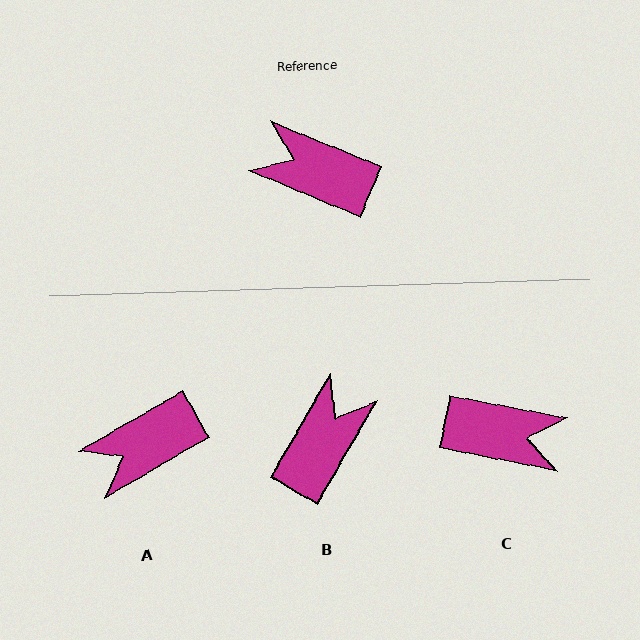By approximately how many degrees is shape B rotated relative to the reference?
Approximately 98 degrees clockwise.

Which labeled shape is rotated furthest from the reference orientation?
C, about 169 degrees away.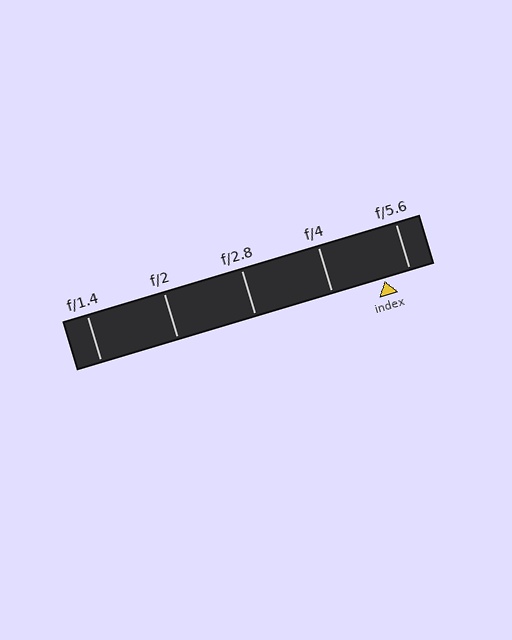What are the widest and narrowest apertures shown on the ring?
The widest aperture shown is f/1.4 and the narrowest is f/5.6.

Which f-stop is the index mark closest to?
The index mark is closest to f/5.6.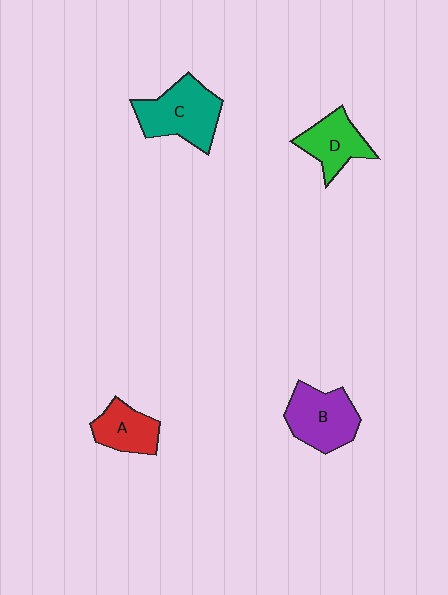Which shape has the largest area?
Shape C (teal).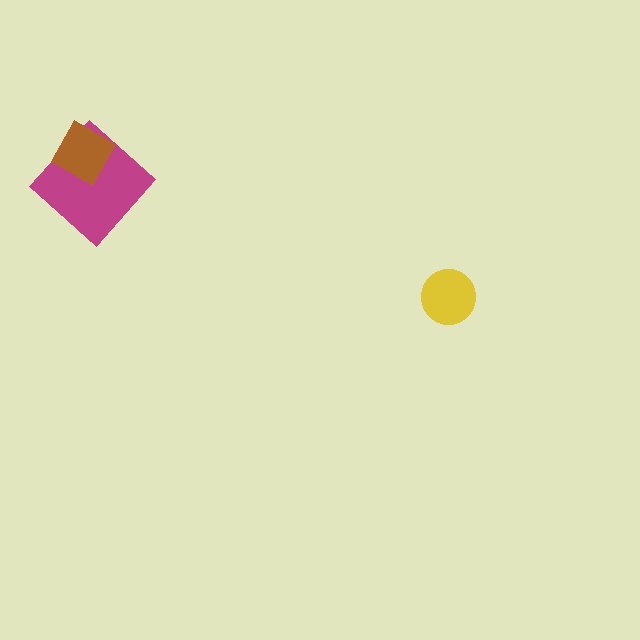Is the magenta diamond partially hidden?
Yes, it is partially covered by another shape.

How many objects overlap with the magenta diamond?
1 object overlaps with the magenta diamond.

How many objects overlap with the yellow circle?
0 objects overlap with the yellow circle.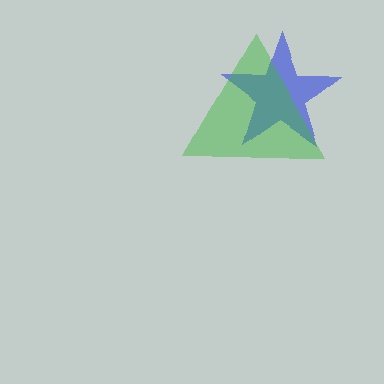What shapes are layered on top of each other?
The layered shapes are: a blue star, a green triangle.